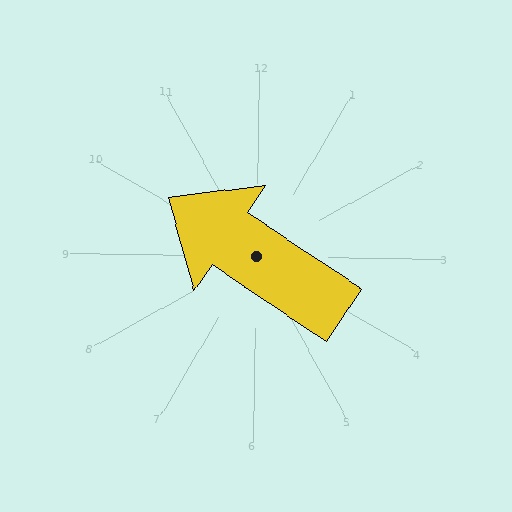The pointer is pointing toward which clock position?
Roughly 10 o'clock.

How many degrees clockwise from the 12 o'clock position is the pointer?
Approximately 303 degrees.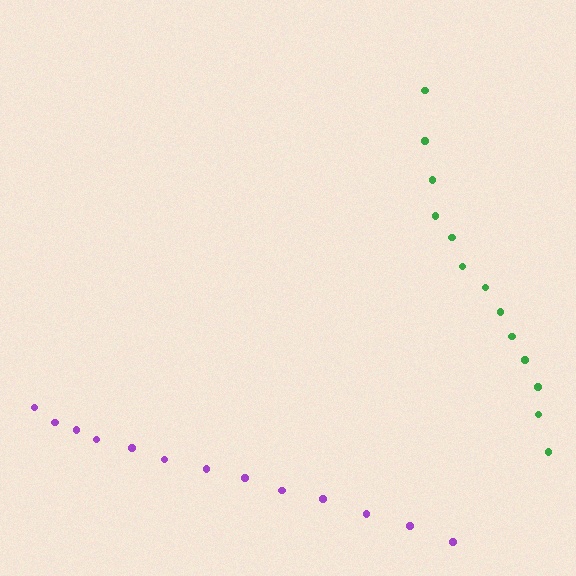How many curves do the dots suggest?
There are 2 distinct paths.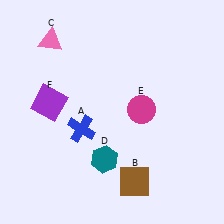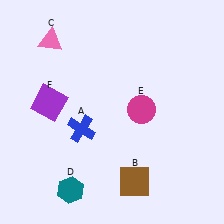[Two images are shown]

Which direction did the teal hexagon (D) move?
The teal hexagon (D) moved left.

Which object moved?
The teal hexagon (D) moved left.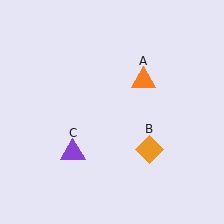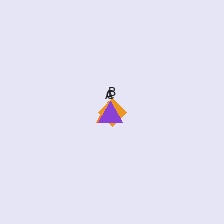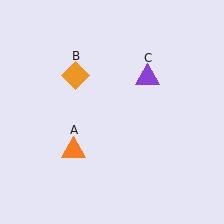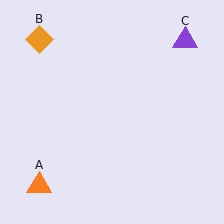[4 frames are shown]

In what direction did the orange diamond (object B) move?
The orange diamond (object B) moved up and to the left.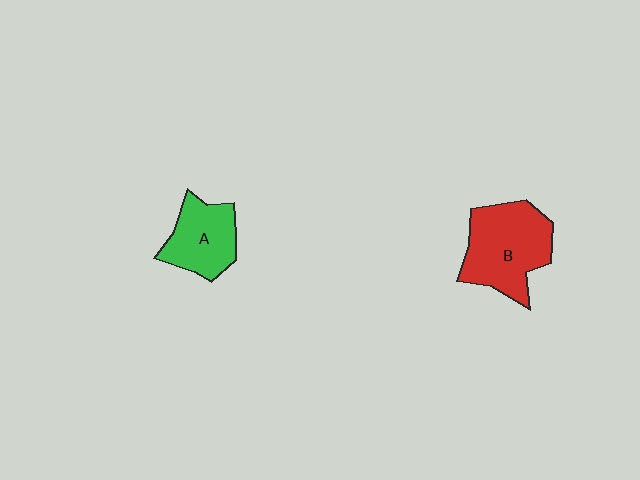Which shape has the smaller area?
Shape A (green).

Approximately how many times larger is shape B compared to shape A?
Approximately 1.5 times.